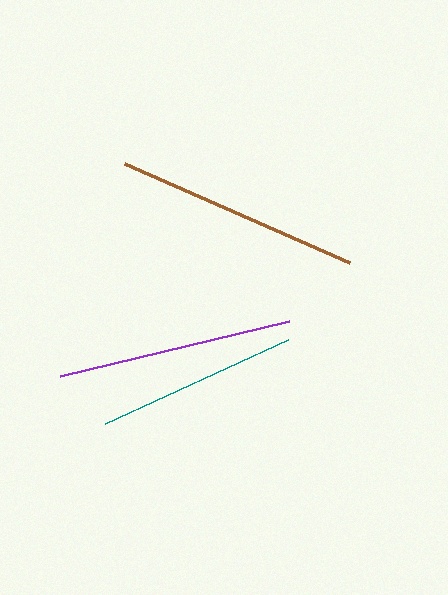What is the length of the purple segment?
The purple segment is approximately 236 pixels long.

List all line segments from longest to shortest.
From longest to shortest: brown, purple, teal.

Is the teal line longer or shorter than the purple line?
The purple line is longer than the teal line.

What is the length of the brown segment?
The brown segment is approximately 246 pixels long.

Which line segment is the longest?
The brown line is the longest at approximately 246 pixels.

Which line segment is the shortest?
The teal line is the shortest at approximately 201 pixels.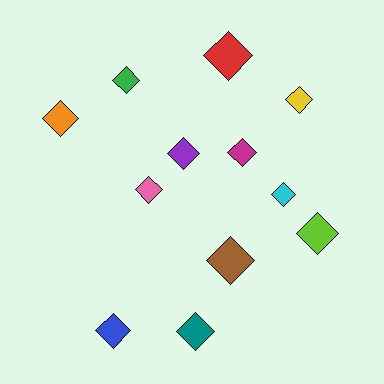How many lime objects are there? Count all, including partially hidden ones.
There is 1 lime object.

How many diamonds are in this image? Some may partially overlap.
There are 12 diamonds.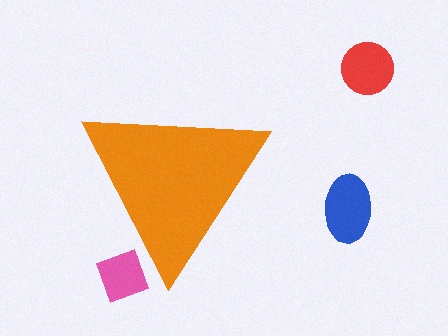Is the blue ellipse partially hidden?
No, the blue ellipse is fully visible.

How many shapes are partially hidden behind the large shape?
1 shape is partially hidden.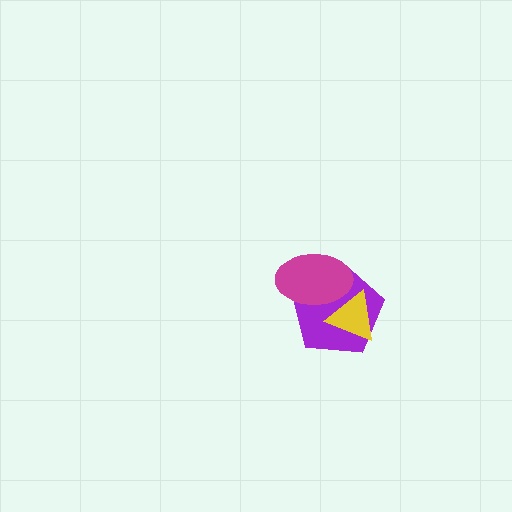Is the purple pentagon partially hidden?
Yes, it is partially covered by another shape.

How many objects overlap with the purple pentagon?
2 objects overlap with the purple pentagon.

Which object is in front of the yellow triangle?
The magenta ellipse is in front of the yellow triangle.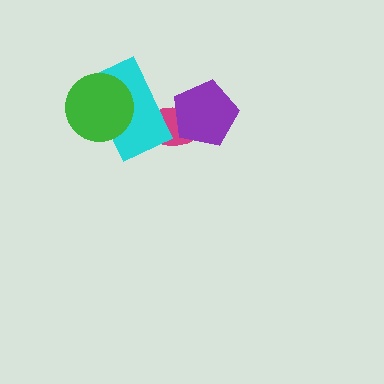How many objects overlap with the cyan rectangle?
2 objects overlap with the cyan rectangle.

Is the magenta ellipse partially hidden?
Yes, it is partially covered by another shape.